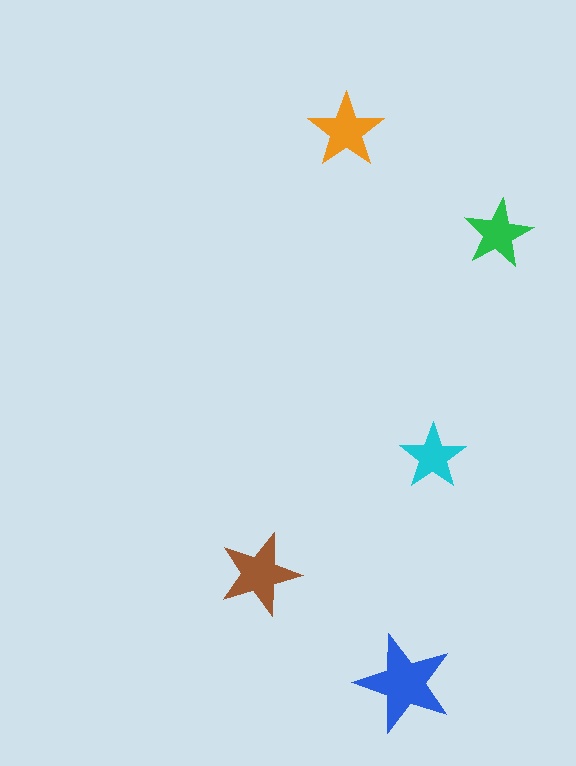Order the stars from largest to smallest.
the blue one, the brown one, the orange one, the green one, the cyan one.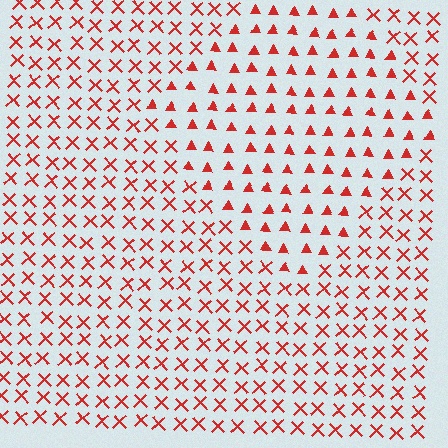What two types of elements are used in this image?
The image uses triangles inside the diamond region and X marks outside it.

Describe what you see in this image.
The image is filled with small red elements arranged in a uniform grid. A diamond-shaped region contains triangles, while the surrounding area contains X marks. The boundary is defined purely by the change in element shape.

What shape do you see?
I see a diamond.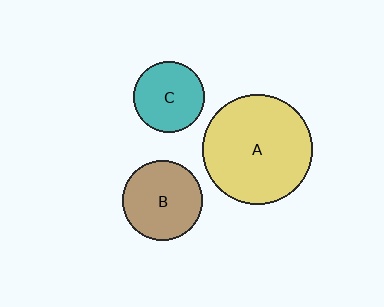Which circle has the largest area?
Circle A (yellow).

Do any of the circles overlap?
No, none of the circles overlap.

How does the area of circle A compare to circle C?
Approximately 2.4 times.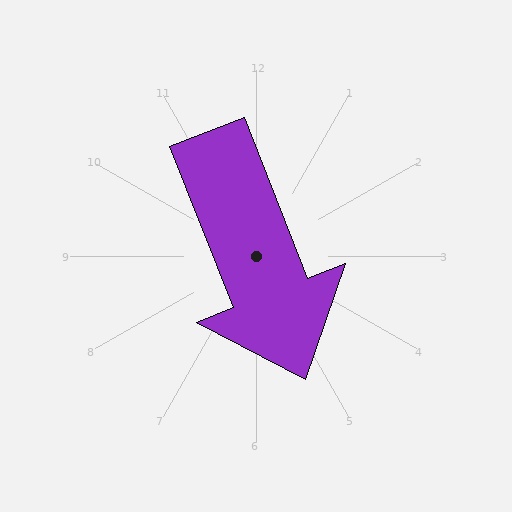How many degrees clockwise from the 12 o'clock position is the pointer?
Approximately 158 degrees.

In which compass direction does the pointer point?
South.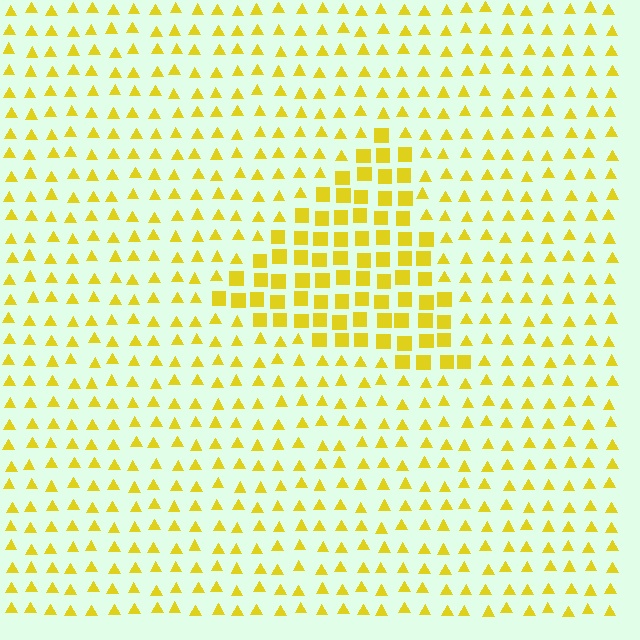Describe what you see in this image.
The image is filled with small yellow elements arranged in a uniform grid. A triangle-shaped region contains squares, while the surrounding area contains triangles. The boundary is defined purely by the change in element shape.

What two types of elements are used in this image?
The image uses squares inside the triangle region and triangles outside it.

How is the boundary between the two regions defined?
The boundary is defined by a change in element shape: squares inside vs. triangles outside. All elements share the same color and spacing.